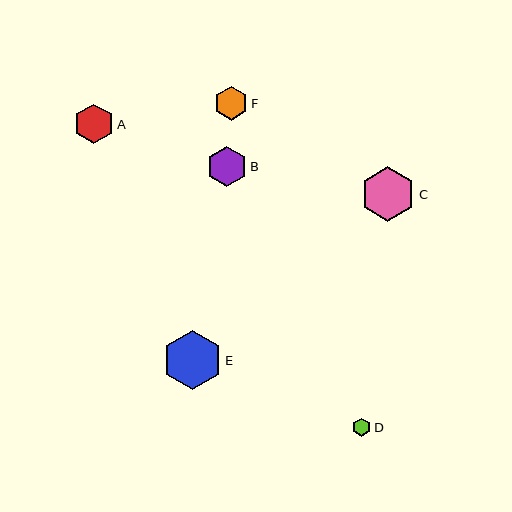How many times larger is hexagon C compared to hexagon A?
Hexagon C is approximately 1.4 times the size of hexagon A.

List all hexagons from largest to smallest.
From largest to smallest: E, C, B, A, F, D.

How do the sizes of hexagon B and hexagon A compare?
Hexagon B and hexagon A are approximately the same size.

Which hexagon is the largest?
Hexagon E is the largest with a size of approximately 59 pixels.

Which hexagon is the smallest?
Hexagon D is the smallest with a size of approximately 18 pixels.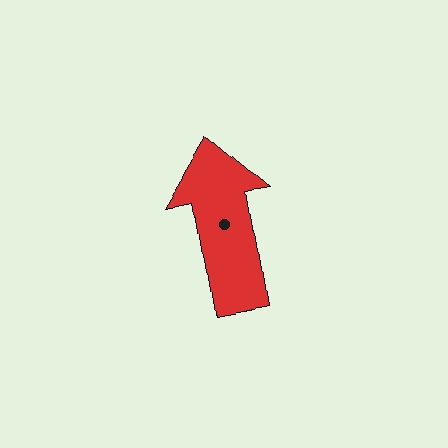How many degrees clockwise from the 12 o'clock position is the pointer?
Approximately 350 degrees.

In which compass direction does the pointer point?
North.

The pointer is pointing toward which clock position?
Roughly 12 o'clock.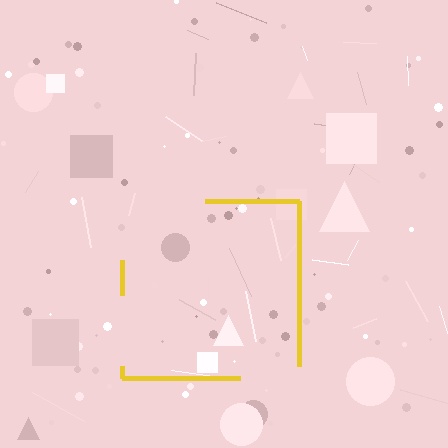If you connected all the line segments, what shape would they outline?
They would outline a square.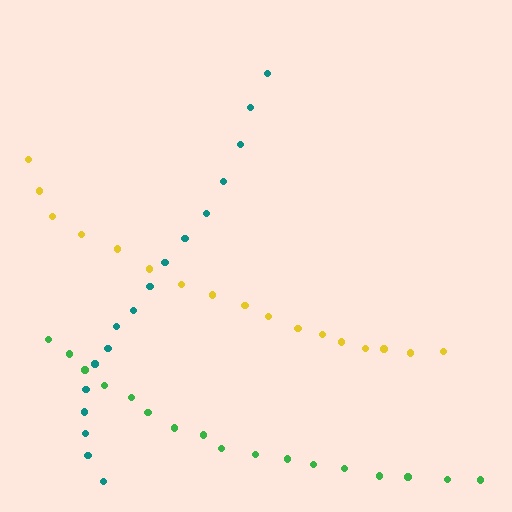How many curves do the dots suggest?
There are 3 distinct paths.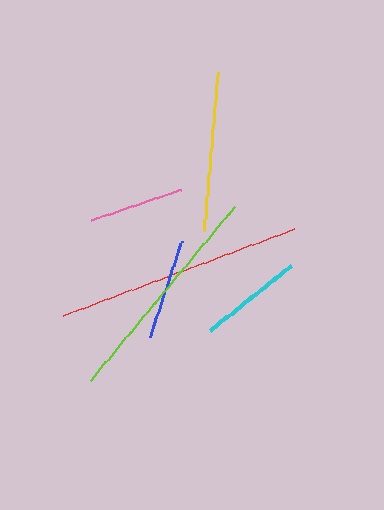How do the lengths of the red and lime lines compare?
The red and lime lines are approximately the same length.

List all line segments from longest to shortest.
From longest to shortest: red, lime, yellow, cyan, blue, pink.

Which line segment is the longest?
The red line is the longest at approximately 247 pixels.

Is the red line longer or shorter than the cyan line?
The red line is longer than the cyan line.